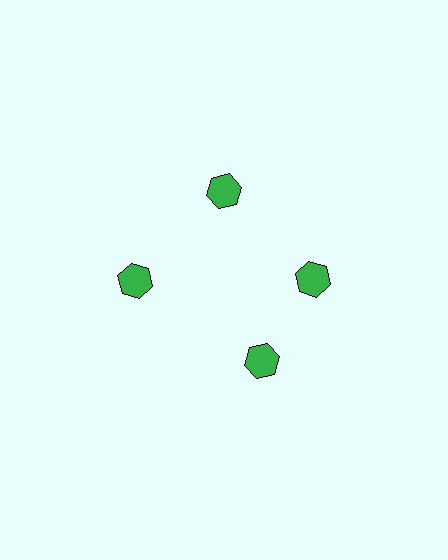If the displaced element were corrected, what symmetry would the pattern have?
It would have 4-fold rotational symmetry — the pattern would map onto itself every 90 degrees.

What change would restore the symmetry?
The symmetry would be restored by rotating it back into even spacing with its neighbors so that all 4 hexagons sit at equal angles and equal distance from the center.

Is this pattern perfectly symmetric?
No. The 4 green hexagons are arranged in a ring, but one element near the 6 o'clock position is rotated out of alignment along the ring, breaking the 4-fold rotational symmetry.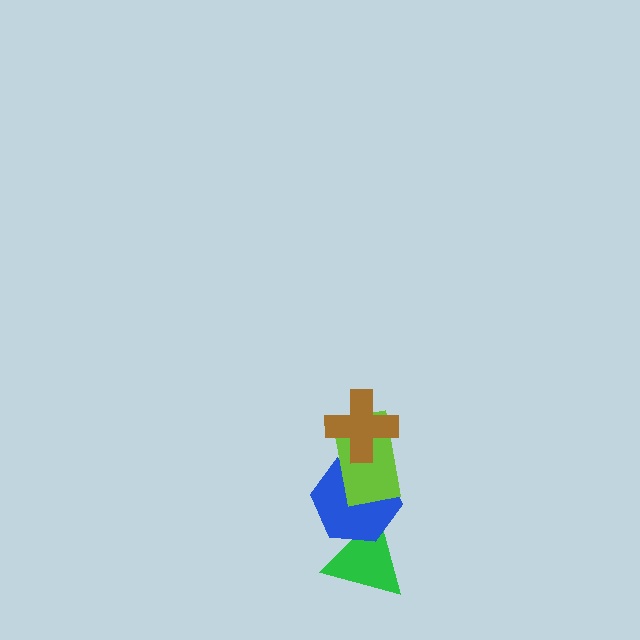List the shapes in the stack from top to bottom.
From top to bottom: the brown cross, the lime rectangle, the blue hexagon, the green triangle.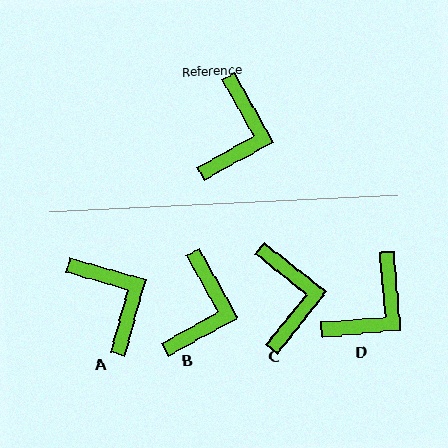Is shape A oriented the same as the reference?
No, it is off by about 45 degrees.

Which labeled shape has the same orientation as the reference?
B.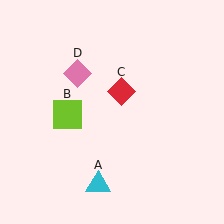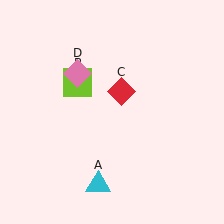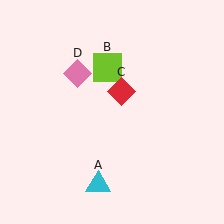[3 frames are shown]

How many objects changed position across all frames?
1 object changed position: lime square (object B).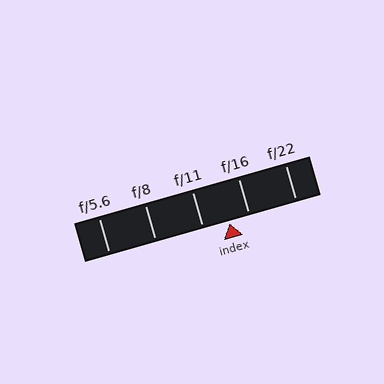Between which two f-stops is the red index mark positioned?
The index mark is between f/11 and f/16.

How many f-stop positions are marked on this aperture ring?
There are 5 f-stop positions marked.